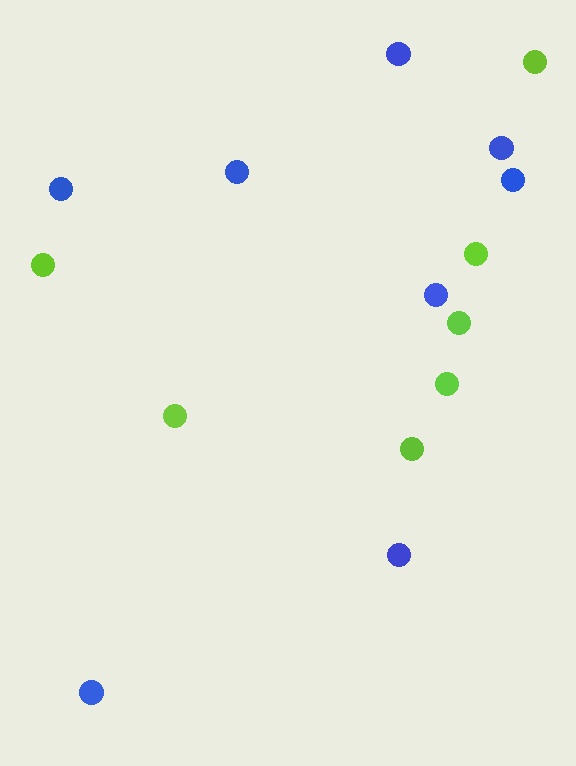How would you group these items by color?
There are 2 groups: one group of lime circles (7) and one group of blue circles (8).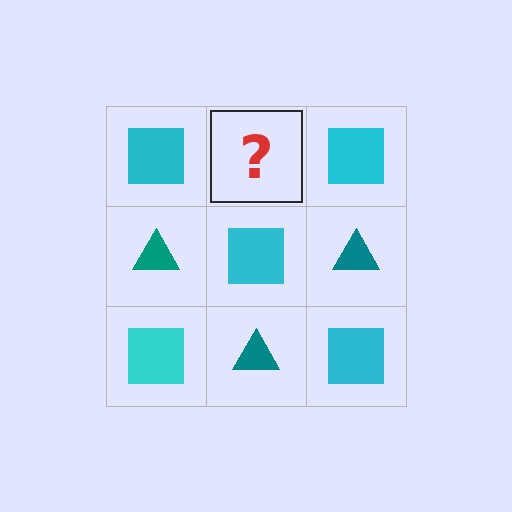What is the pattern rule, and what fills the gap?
The rule is that it alternates cyan square and teal triangle in a checkerboard pattern. The gap should be filled with a teal triangle.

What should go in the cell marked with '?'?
The missing cell should contain a teal triangle.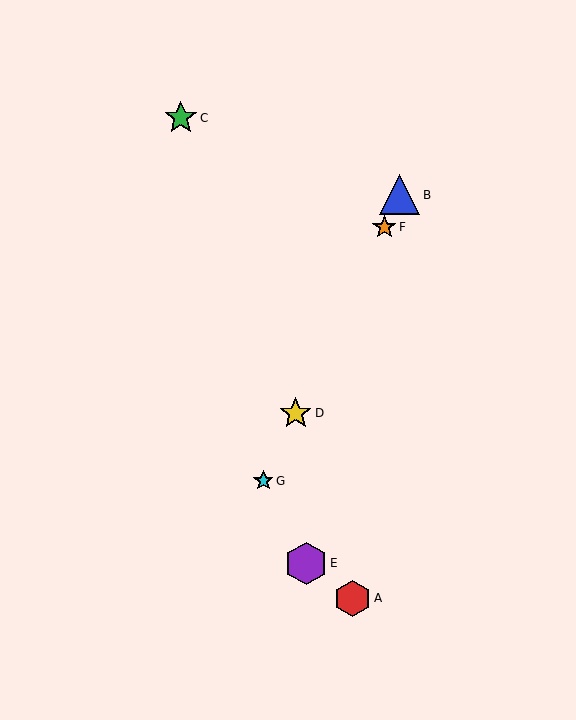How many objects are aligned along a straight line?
4 objects (B, D, F, G) are aligned along a straight line.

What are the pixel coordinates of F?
Object F is at (384, 227).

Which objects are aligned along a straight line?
Objects B, D, F, G are aligned along a straight line.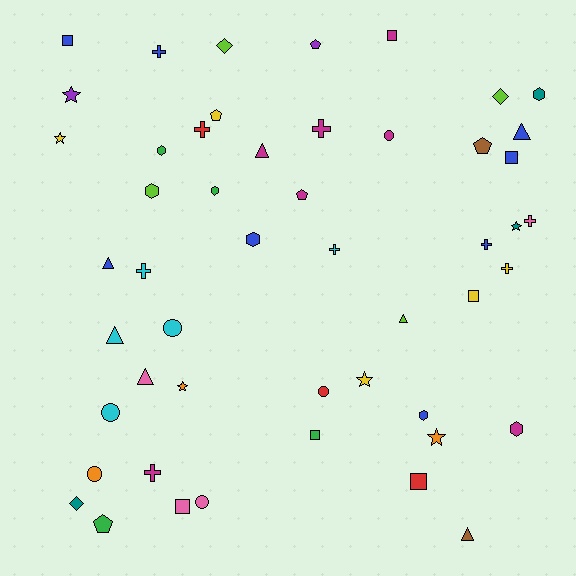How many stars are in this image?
There are 6 stars.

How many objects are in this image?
There are 50 objects.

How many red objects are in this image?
There are 3 red objects.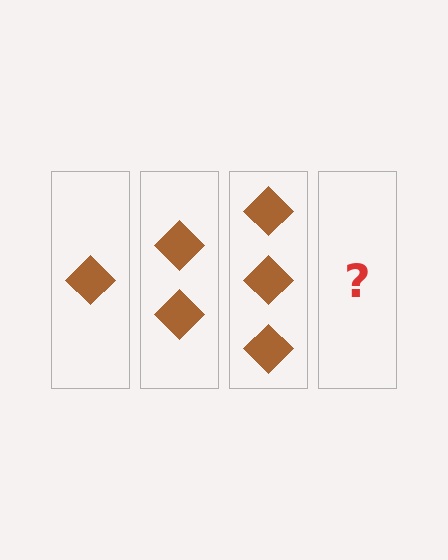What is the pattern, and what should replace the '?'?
The pattern is that each step adds one more diamond. The '?' should be 4 diamonds.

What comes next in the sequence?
The next element should be 4 diamonds.